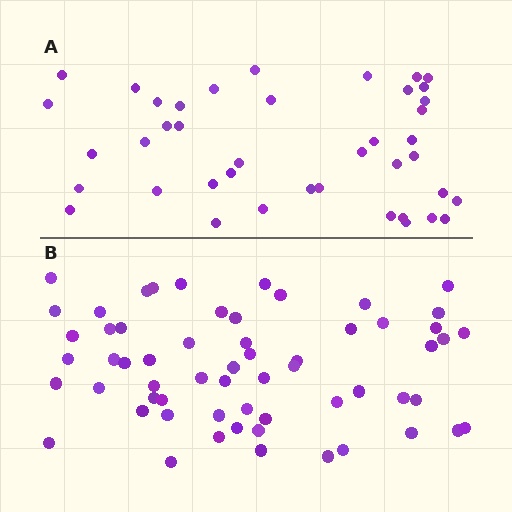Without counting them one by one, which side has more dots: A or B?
Region B (the bottom region) has more dots.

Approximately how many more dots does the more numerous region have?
Region B has approximately 20 more dots than region A.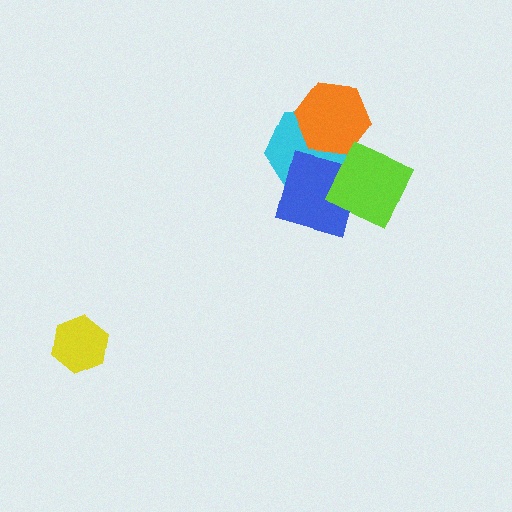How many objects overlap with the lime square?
2 objects overlap with the lime square.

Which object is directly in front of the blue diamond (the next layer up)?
The orange hexagon is directly in front of the blue diamond.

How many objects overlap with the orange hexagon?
2 objects overlap with the orange hexagon.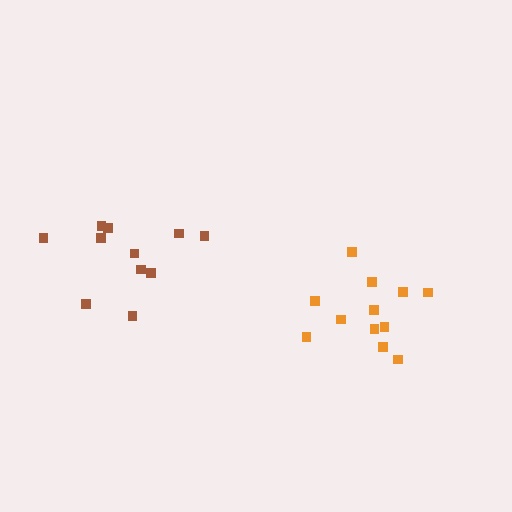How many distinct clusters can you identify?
There are 2 distinct clusters.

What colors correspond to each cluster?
The clusters are colored: brown, orange.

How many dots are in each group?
Group 1: 11 dots, Group 2: 12 dots (23 total).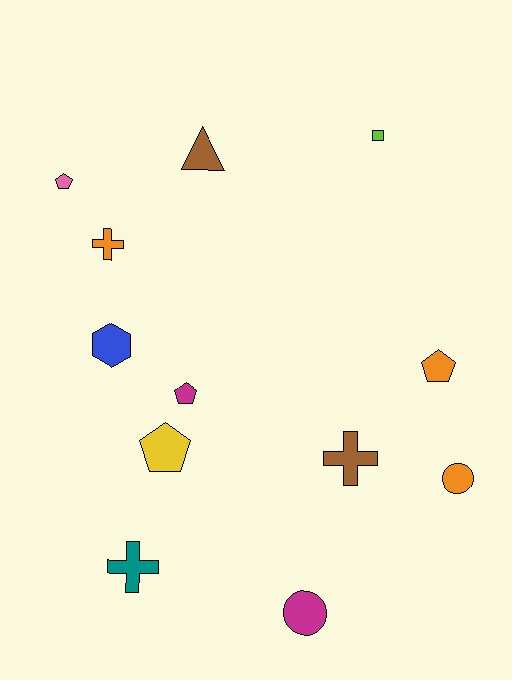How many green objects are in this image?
There are no green objects.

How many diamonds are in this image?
There are no diamonds.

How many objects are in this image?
There are 12 objects.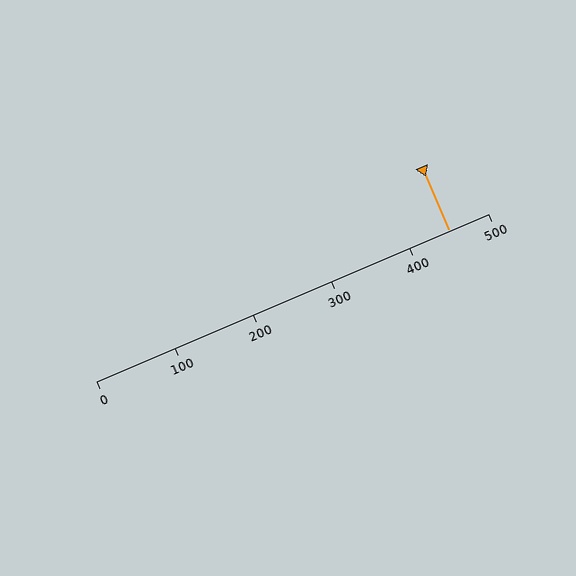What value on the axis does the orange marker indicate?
The marker indicates approximately 450.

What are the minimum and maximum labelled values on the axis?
The axis runs from 0 to 500.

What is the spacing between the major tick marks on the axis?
The major ticks are spaced 100 apart.